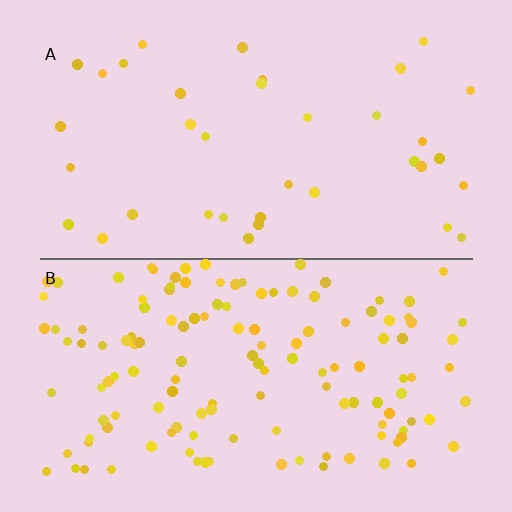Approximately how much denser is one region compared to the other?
Approximately 3.7× — region B over region A.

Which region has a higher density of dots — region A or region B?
B (the bottom).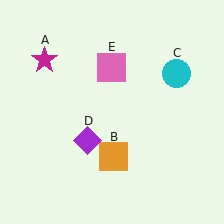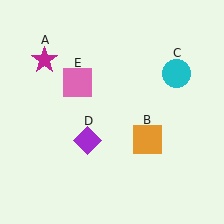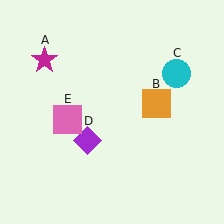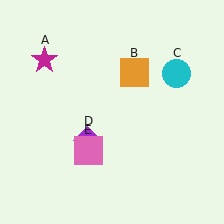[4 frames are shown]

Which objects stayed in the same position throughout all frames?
Magenta star (object A) and cyan circle (object C) and purple diamond (object D) remained stationary.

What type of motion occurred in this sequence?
The orange square (object B), pink square (object E) rotated counterclockwise around the center of the scene.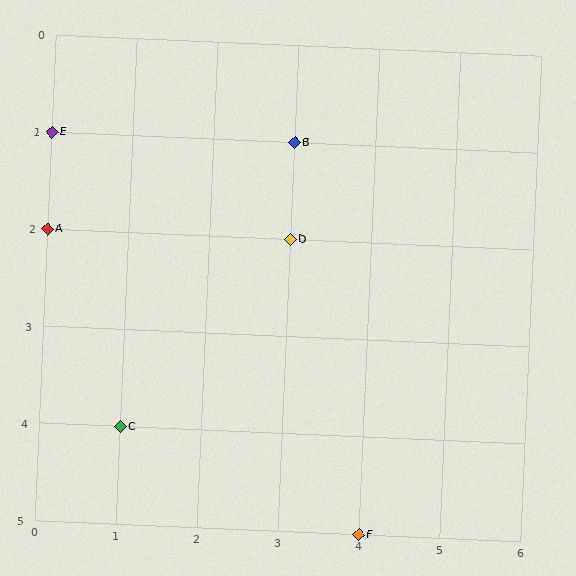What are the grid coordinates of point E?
Point E is at grid coordinates (0, 1).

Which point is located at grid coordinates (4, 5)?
Point F is at (4, 5).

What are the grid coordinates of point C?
Point C is at grid coordinates (1, 4).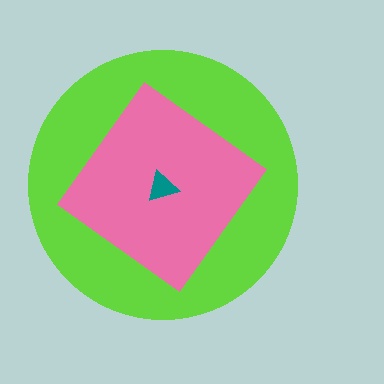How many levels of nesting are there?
3.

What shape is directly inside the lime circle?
The pink diamond.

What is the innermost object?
The teal triangle.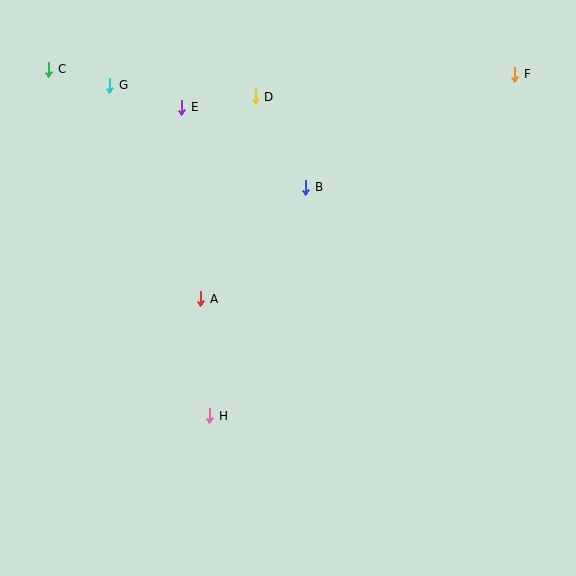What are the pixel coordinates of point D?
Point D is at (255, 97).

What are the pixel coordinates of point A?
Point A is at (201, 299).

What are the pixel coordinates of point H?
Point H is at (210, 416).